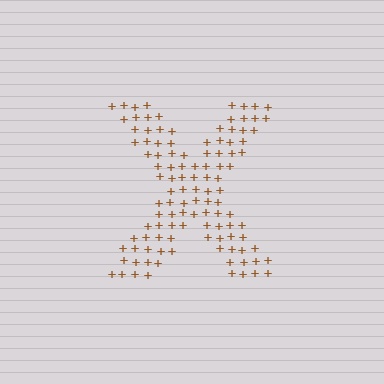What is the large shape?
The large shape is the letter X.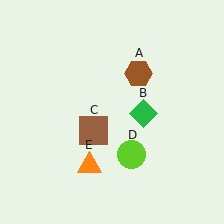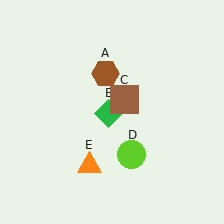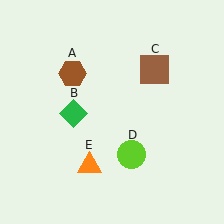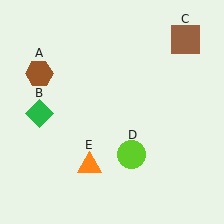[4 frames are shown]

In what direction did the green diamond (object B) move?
The green diamond (object B) moved left.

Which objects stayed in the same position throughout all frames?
Lime circle (object D) and orange triangle (object E) remained stationary.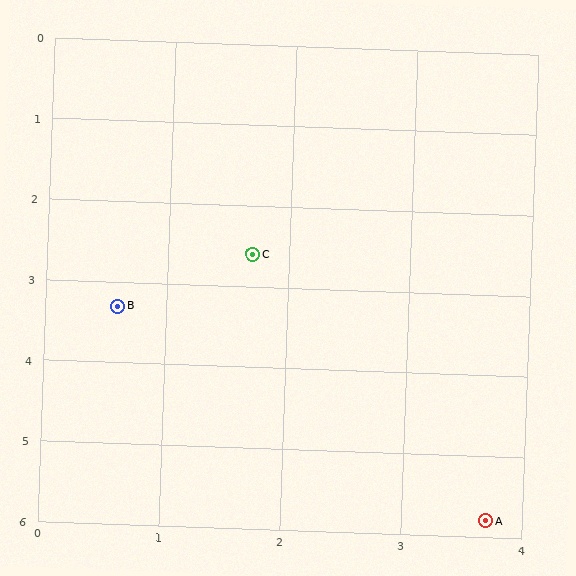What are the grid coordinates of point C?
Point C is at approximately (1.7, 2.6).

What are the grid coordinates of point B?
Point B is at approximately (0.6, 3.3).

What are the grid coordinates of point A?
Point A is at approximately (3.7, 5.8).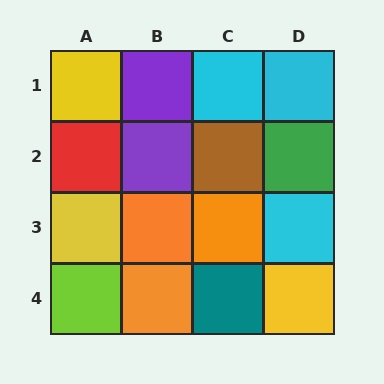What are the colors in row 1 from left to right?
Yellow, purple, cyan, cyan.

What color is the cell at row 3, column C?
Orange.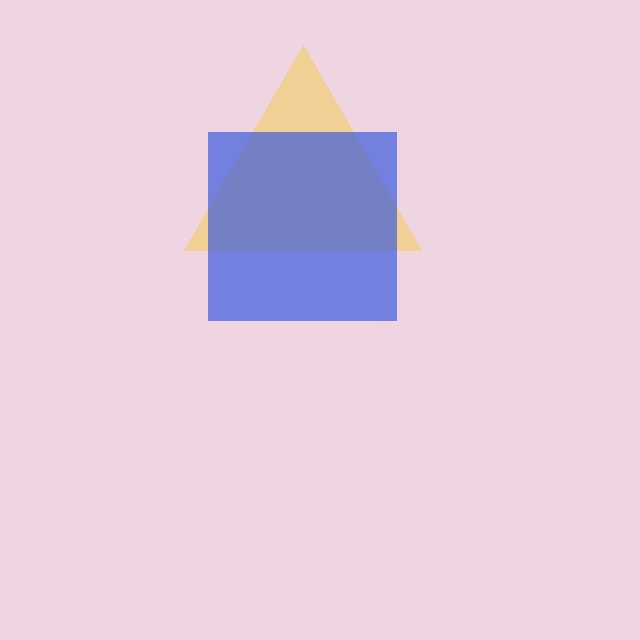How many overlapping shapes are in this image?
There are 2 overlapping shapes in the image.